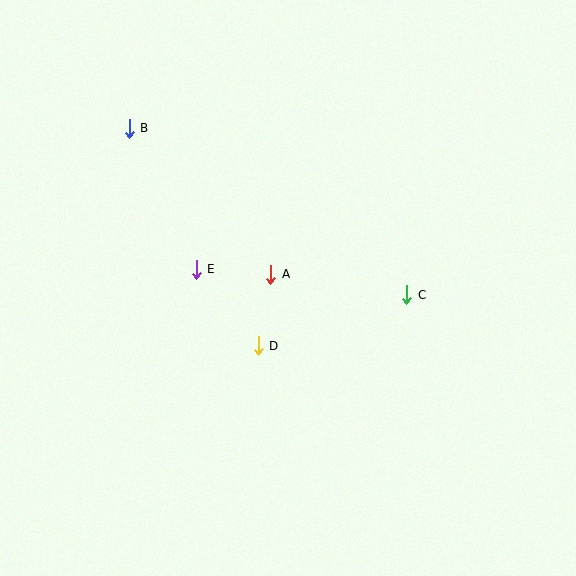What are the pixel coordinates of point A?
Point A is at (271, 274).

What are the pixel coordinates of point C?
Point C is at (407, 295).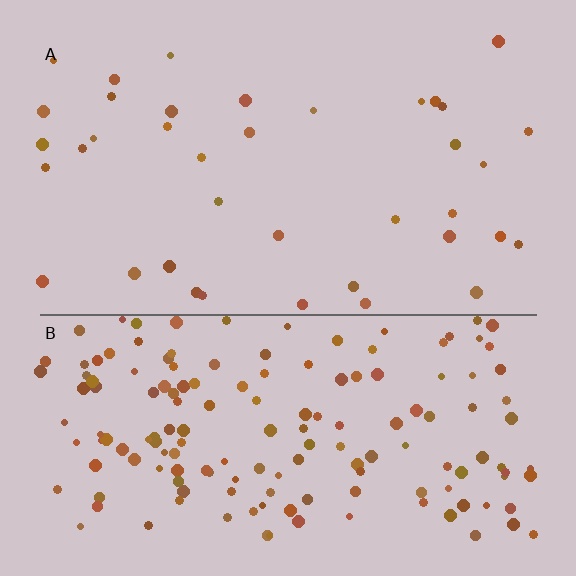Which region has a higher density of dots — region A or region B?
B (the bottom).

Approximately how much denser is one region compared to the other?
Approximately 4.2× — region B over region A.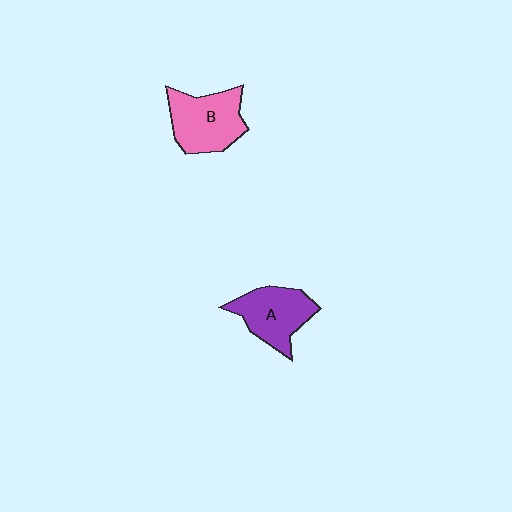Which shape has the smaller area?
Shape A (purple).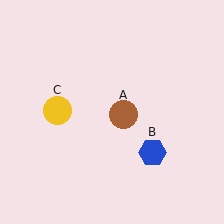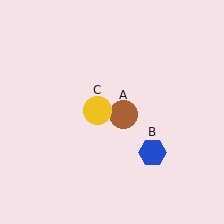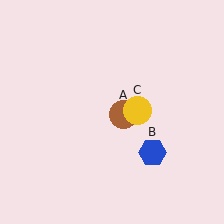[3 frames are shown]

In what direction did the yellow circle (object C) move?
The yellow circle (object C) moved right.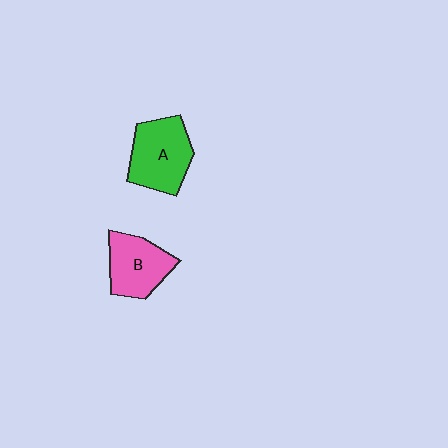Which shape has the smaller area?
Shape B (pink).